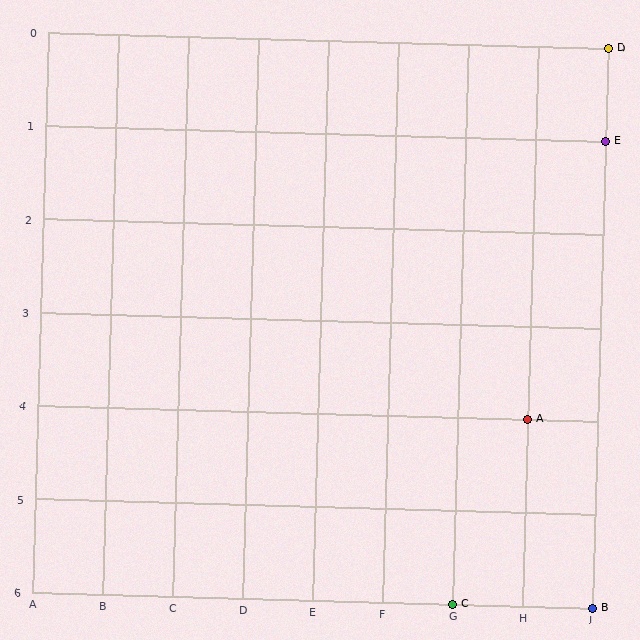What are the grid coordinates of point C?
Point C is at grid coordinates (G, 6).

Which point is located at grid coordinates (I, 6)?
Point B is at (I, 6).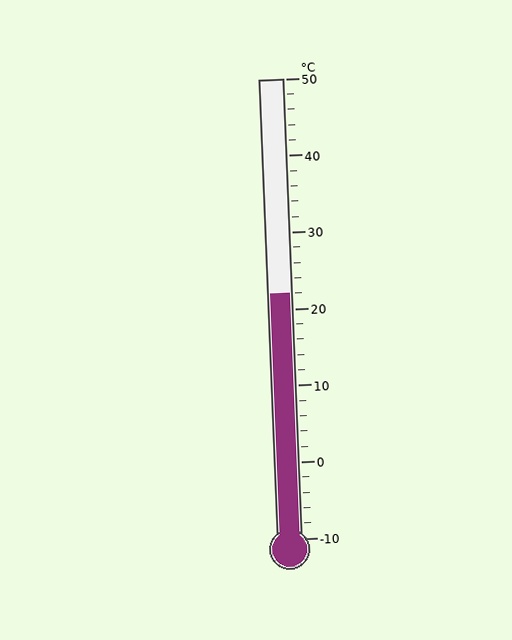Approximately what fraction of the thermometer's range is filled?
The thermometer is filled to approximately 55% of its range.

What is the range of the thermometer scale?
The thermometer scale ranges from -10°C to 50°C.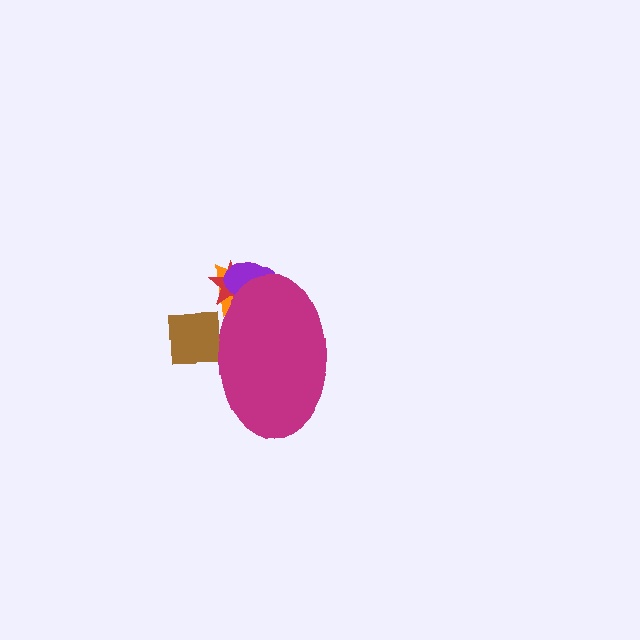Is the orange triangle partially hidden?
Yes, the orange triangle is partially hidden behind the magenta ellipse.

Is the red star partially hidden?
Yes, the red star is partially hidden behind the magenta ellipse.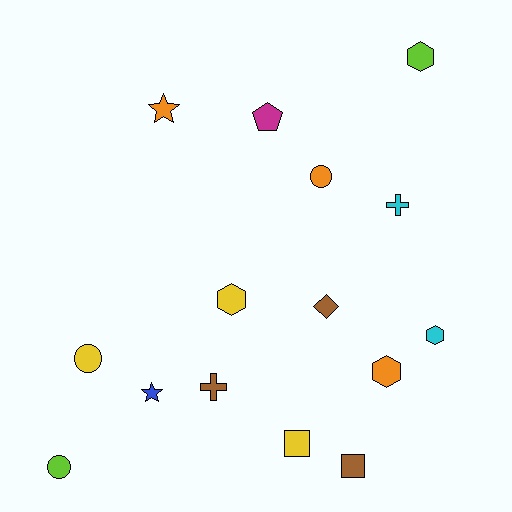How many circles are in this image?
There are 3 circles.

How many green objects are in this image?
There are no green objects.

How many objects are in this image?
There are 15 objects.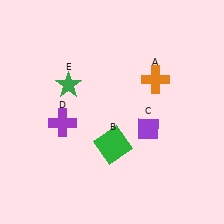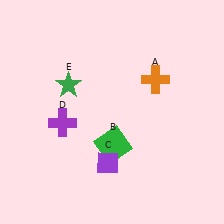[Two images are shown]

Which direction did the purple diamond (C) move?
The purple diamond (C) moved left.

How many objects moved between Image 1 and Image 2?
1 object moved between the two images.